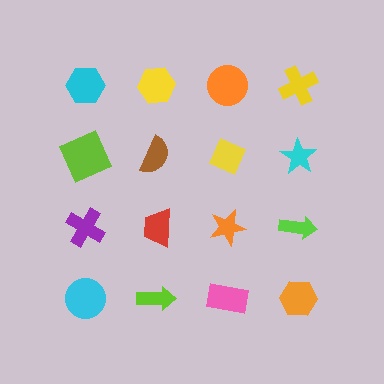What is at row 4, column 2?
A lime arrow.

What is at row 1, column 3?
An orange circle.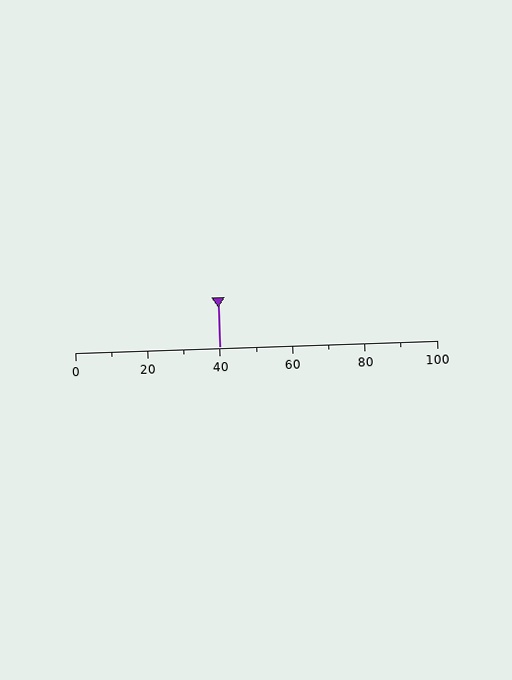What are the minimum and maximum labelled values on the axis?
The axis runs from 0 to 100.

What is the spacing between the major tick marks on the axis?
The major ticks are spaced 20 apart.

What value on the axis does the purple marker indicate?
The marker indicates approximately 40.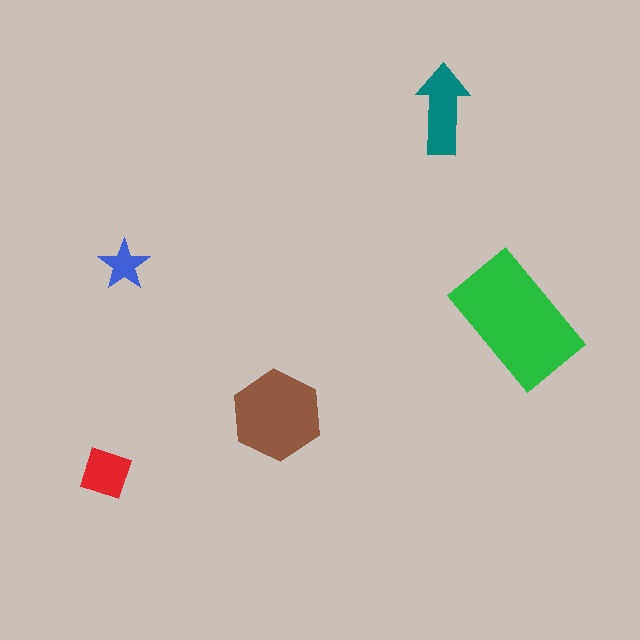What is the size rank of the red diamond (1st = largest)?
4th.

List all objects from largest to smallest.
The green rectangle, the brown hexagon, the teal arrow, the red diamond, the blue star.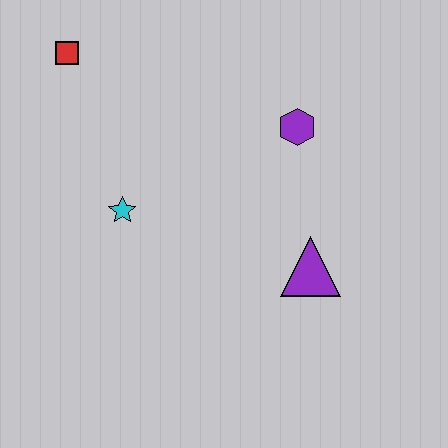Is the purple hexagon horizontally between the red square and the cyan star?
No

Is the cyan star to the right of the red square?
Yes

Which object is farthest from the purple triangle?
The red square is farthest from the purple triangle.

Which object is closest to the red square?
The cyan star is closest to the red square.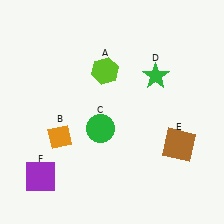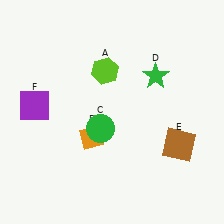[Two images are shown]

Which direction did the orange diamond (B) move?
The orange diamond (B) moved right.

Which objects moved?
The objects that moved are: the orange diamond (B), the purple square (F).